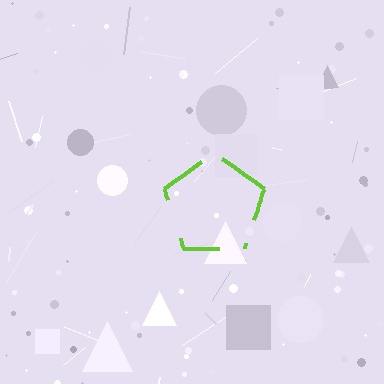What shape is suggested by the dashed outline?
The dashed outline suggests a pentagon.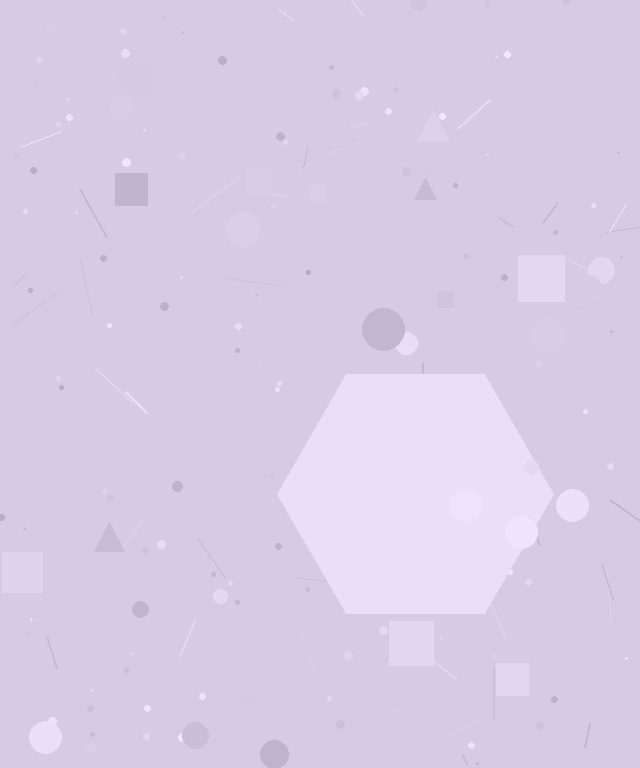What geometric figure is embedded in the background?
A hexagon is embedded in the background.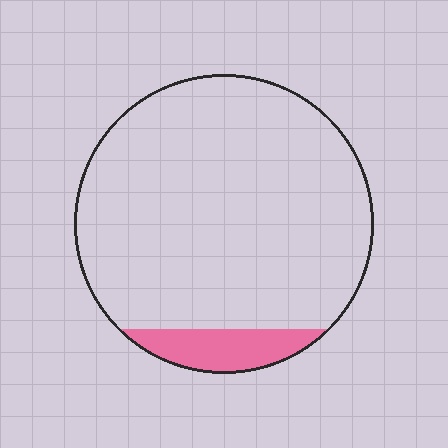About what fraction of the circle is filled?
About one tenth (1/10).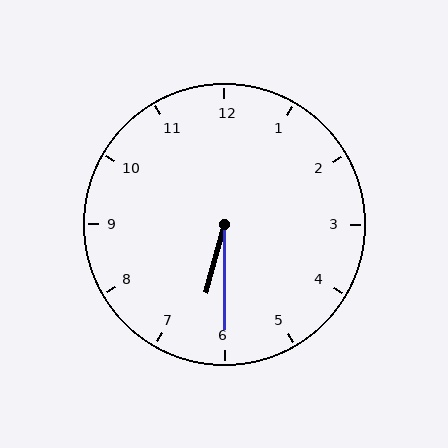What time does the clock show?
6:30.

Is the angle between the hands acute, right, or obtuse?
It is acute.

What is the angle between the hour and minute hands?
Approximately 15 degrees.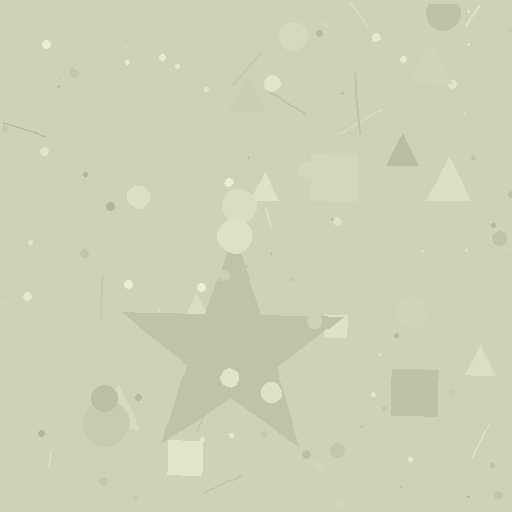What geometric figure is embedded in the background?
A star is embedded in the background.